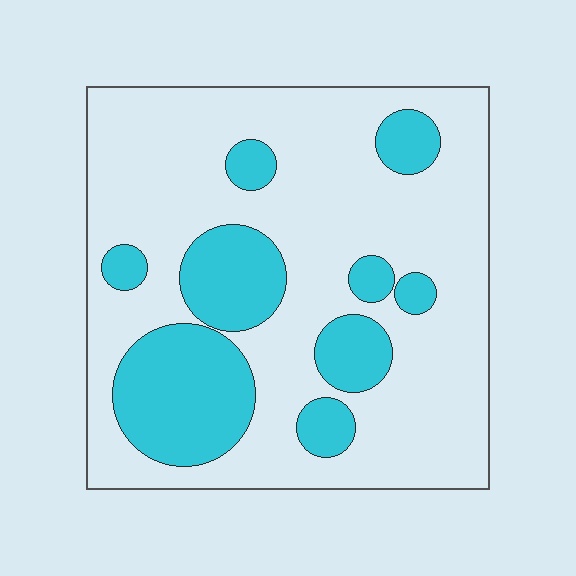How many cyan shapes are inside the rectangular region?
9.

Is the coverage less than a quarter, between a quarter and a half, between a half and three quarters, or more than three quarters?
Between a quarter and a half.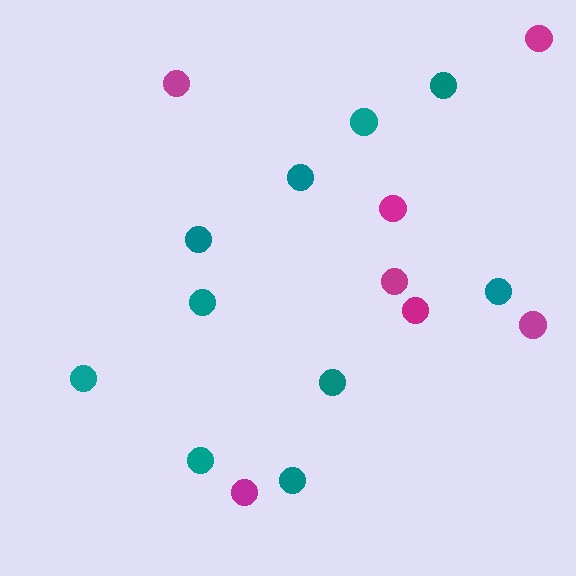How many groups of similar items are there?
There are 2 groups: one group of magenta circles (7) and one group of teal circles (10).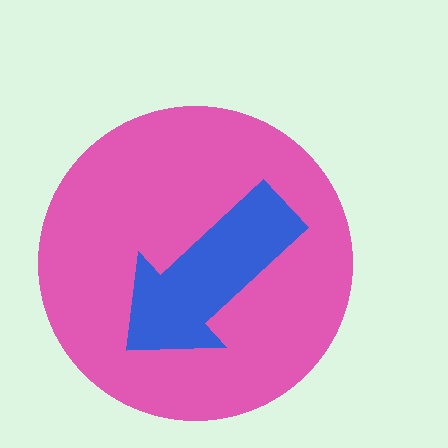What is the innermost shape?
The blue arrow.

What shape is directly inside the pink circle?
The blue arrow.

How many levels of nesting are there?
2.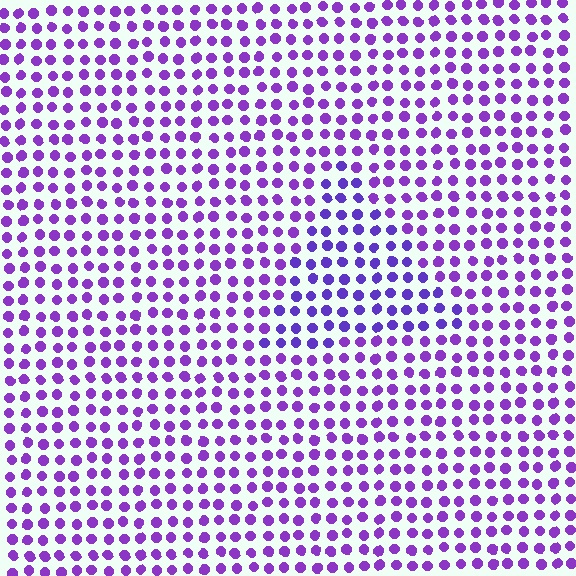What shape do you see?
I see a triangle.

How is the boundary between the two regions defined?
The boundary is defined purely by a slight shift in hue (about 19 degrees). Spacing, size, and orientation are identical on both sides.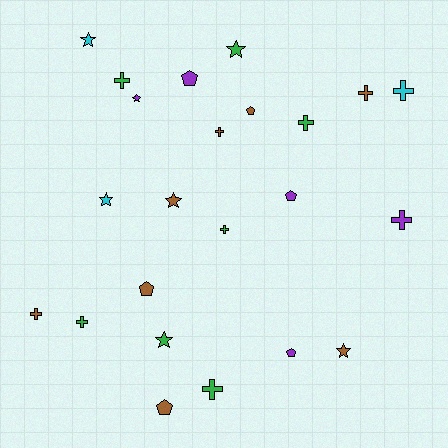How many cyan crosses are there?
There is 1 cyan cross.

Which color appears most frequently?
Brown, with 8 objects.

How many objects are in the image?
There are 23 objects.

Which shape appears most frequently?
Cross, with 10 objects.